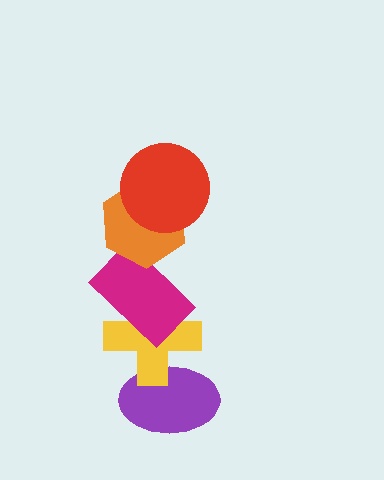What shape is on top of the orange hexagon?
The red circle is on top of the orange hexagon.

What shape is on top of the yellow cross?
The magenta rectangle is on top of the yellow cross.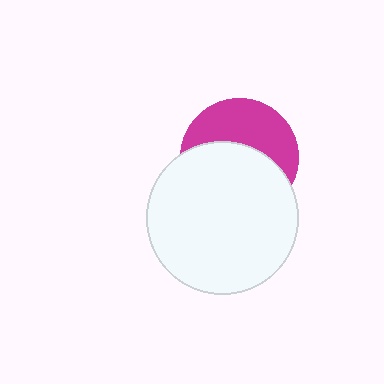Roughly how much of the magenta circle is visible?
A small part of it is visible (roughly 44%).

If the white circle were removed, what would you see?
You would see the complete magenta circle.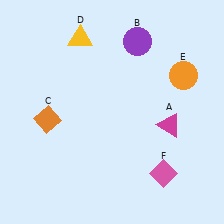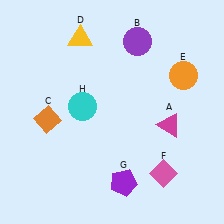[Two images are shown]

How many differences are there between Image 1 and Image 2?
There are 2 differences between the two images.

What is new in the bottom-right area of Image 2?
A purple pentagon (G) was added in the bottom-right area of Image 2.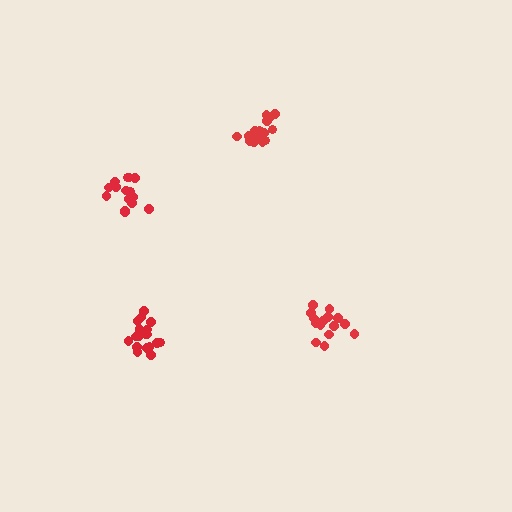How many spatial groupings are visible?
There are 4 spatial groupings.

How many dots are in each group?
Group 1: 19 dots, Group 2: 16 dots, Group 3: 20 dots, Group 4: 18 dots (73 total).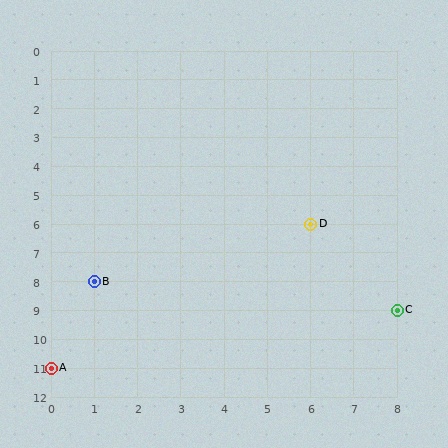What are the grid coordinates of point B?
Point B is at grid coordinates (1, 8).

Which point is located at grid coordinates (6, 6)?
Point D is at (6, 6).